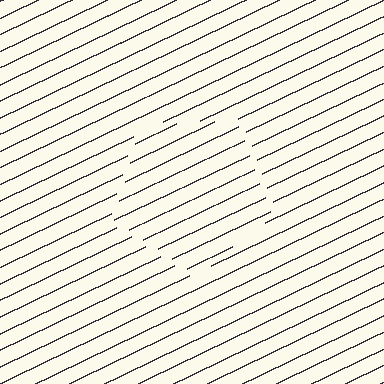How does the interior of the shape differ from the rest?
The interior of the shape contains the same grating, shifted by half a period — the contour is defined by the phase discontinuity where line-ends from the inner and outer gratings abut.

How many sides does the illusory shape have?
5 sides — the line-ends trace a pentagon.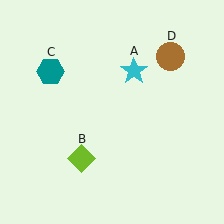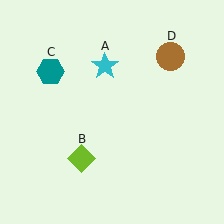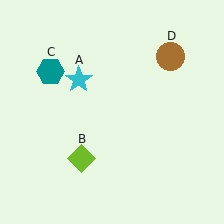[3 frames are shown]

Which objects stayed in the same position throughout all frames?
Lime diamond (object B) and teal hexagon (object C) and brown circle (object D) remained stationary.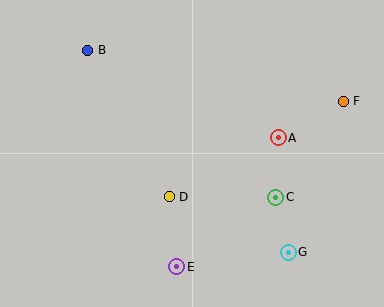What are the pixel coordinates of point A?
Point A is at (278, 138).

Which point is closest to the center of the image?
Point D at (169, 197) is closest to the center.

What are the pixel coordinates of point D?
Point D is at (169, 197).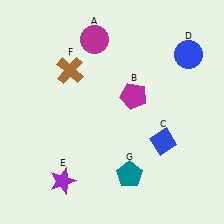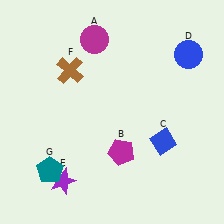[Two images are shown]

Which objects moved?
The objects that moved are: the magenta pentagon (B), the teal pentagon (G).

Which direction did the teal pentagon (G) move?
The teal pentagon (G) moved left.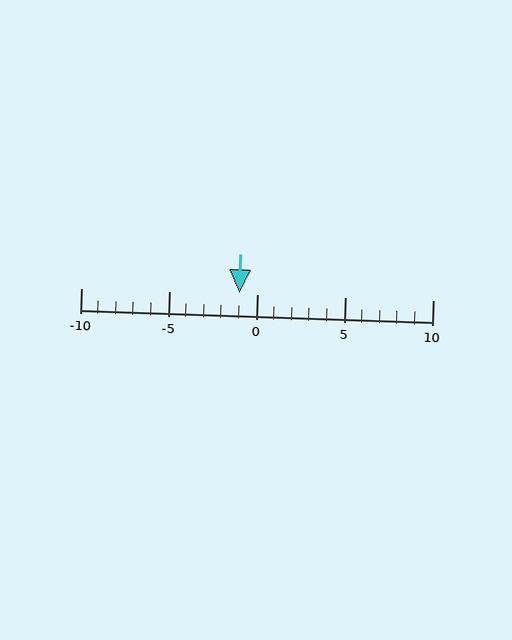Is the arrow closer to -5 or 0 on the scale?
The arrow is closer to 0.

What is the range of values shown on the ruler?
The ruler shows values from -10 to 10.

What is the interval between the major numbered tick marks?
The major tick marks are spaced 5 units apart.